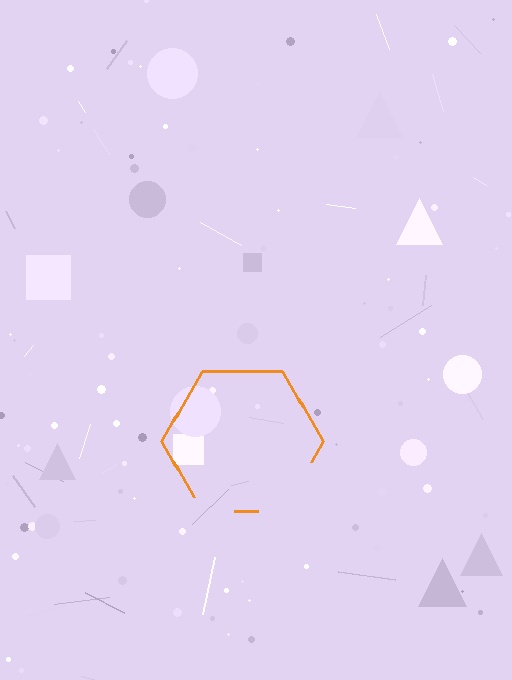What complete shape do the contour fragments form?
The contour fragments form a hexagon.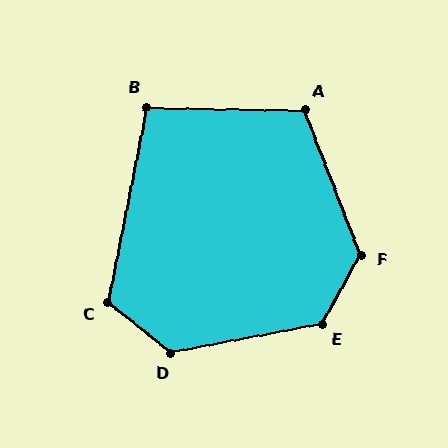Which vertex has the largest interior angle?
E, at approximately 130 degrees.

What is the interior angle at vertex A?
Approximately 112 degrees (obtuse).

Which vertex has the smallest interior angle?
B, at approximately 100 degrees.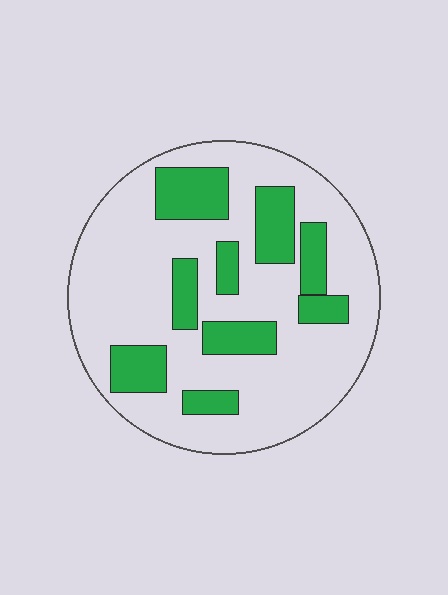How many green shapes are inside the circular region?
9.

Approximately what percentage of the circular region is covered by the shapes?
Approximately 25%.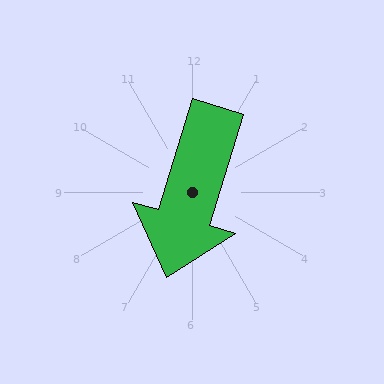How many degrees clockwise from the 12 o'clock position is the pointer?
Approximately 197 degrees.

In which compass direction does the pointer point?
South.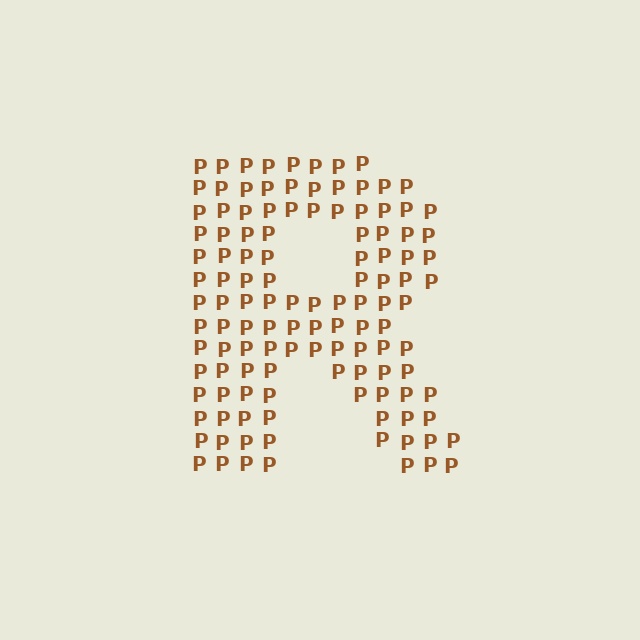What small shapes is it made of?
It is made of small letter P's.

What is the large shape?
The large shape is the letter R.